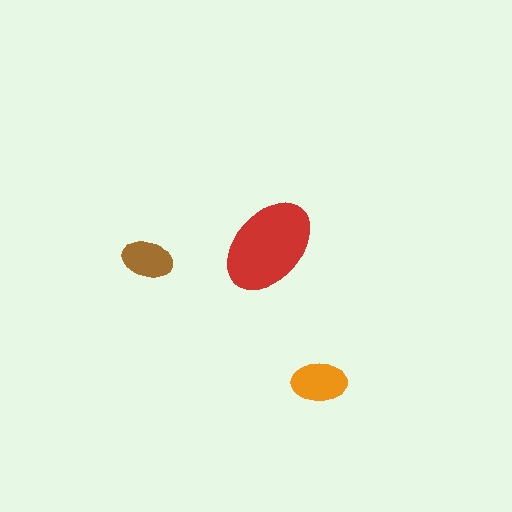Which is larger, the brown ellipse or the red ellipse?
The red one.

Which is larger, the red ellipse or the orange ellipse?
The red one.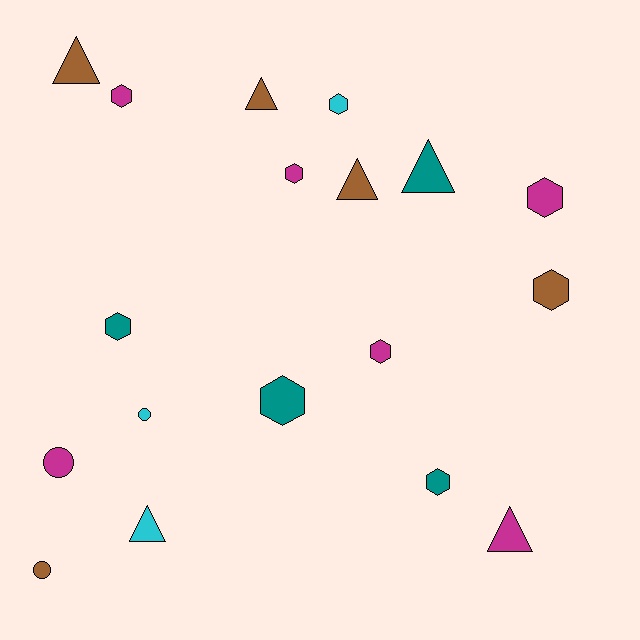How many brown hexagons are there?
There is 1 brown hexagon.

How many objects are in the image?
There are 18 objects.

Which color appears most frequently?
Magenta, with 6 objects.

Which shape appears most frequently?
Hexagon, with 9 objects.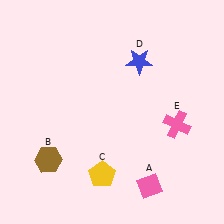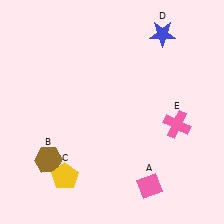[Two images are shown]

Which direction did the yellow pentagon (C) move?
The yellow pentagon (C) moved left.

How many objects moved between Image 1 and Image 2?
2 objects moved between the two images.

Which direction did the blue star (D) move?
The blue star (D) moved up.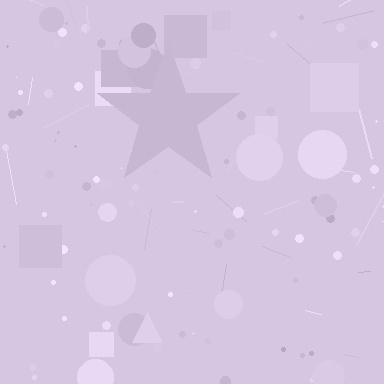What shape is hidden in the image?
A star is hidden in the image.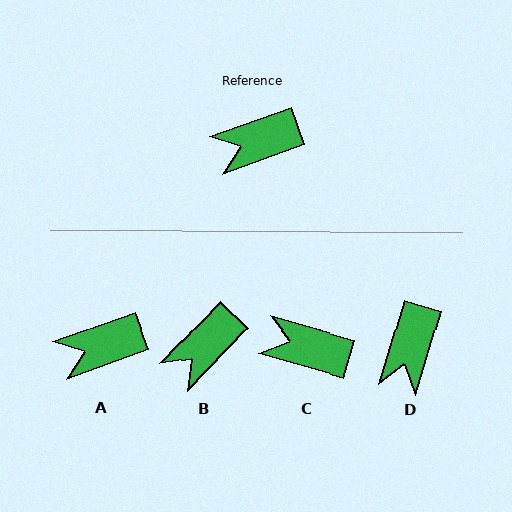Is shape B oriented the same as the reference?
No, it is off by about 27 degrees.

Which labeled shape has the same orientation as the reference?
A.